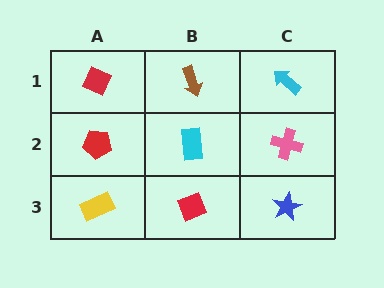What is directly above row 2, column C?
A cyan arrow.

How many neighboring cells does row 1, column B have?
3.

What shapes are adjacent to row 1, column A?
A red pentagon (row 2, column A), a brown arrow (row 1, column B).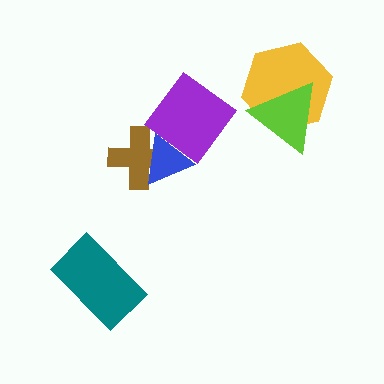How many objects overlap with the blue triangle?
2 objects overlap with the blue triangle.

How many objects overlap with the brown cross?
1 object overlaps with the brown cross.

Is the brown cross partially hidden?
Yes, it is partially covered by another shape.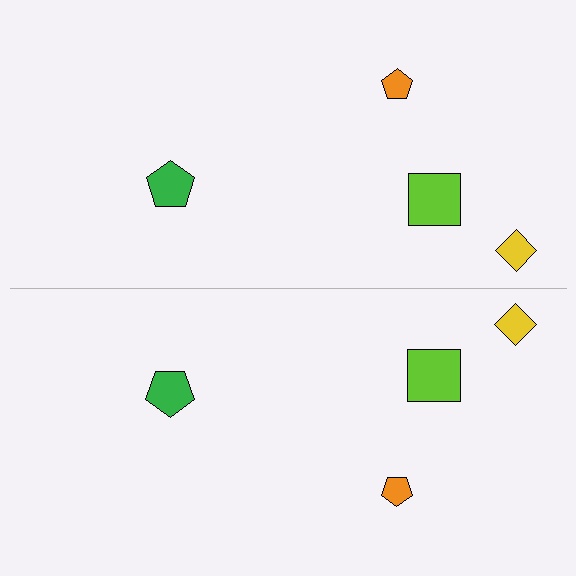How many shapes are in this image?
There are 8 shapes in this image.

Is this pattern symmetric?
Yes, this pattern has bilateral (reflection) symmetry.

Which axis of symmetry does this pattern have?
The pattern has a horizontal axis of symmetry running through the center of the image.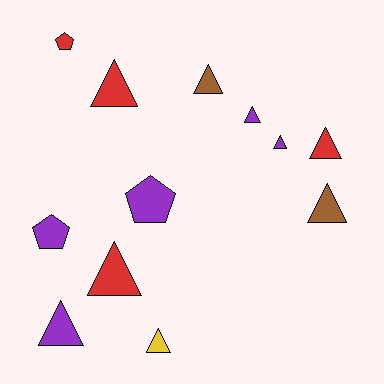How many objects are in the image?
There are 12 objects.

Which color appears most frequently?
Purple, with 5 objects.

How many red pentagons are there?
There is 1 red pentagon.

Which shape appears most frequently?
Triangle, with 9 objects.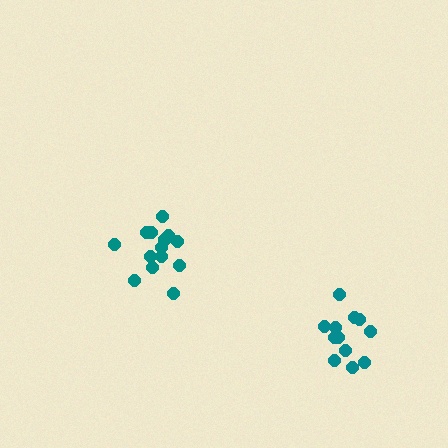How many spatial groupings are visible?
There are 2 spatial groupings.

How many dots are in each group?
Group 1: 14 dots, Group 2: 12 dots (26 total).